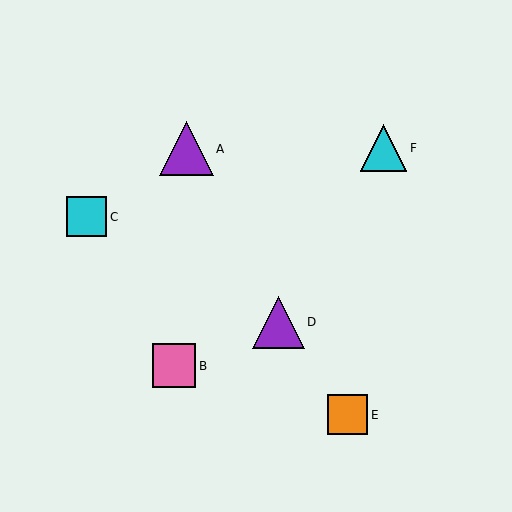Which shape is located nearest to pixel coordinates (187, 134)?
The purple triangle (labeled A) at (186, 149) is nearest to that location.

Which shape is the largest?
The purple triangle (labeled A) is the largest.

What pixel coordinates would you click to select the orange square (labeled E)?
Click at (348, 415) to select the orange square E.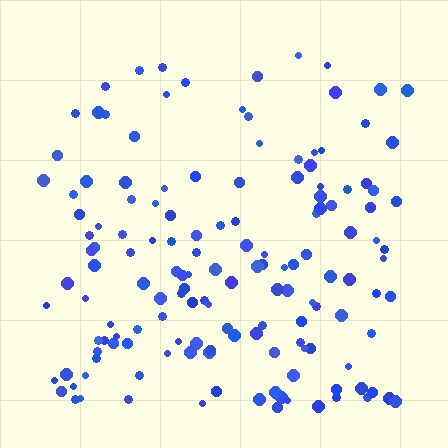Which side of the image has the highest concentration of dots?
The bottom.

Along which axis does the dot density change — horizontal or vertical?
Vertical.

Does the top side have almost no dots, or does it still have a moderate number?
Still a moderate number, just noticeably fewer than the bottom.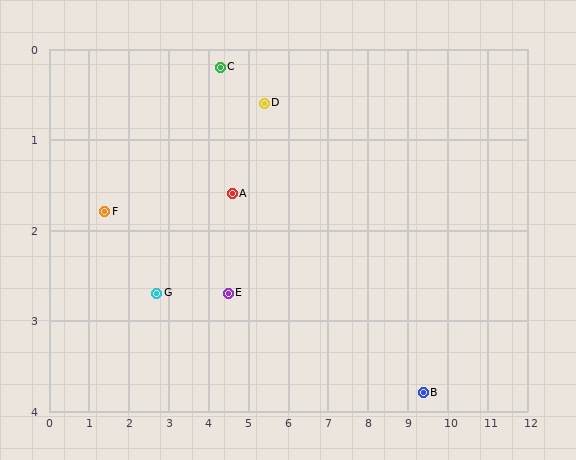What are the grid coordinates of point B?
Point B is at approximately (9.4, 3.8).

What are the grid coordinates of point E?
Point E is at approximately (4.5, 2.7).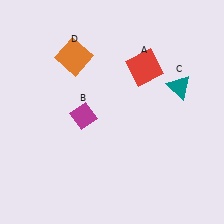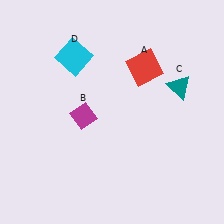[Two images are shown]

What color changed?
The square (D) changed from orange in Image 1 to cyan in Image 2.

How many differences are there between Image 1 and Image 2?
There is 1 difference between the two images.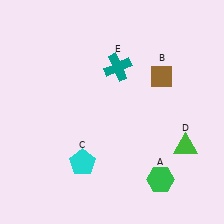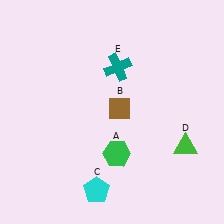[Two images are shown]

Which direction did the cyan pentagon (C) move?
The cyan pentagon (C) moved down.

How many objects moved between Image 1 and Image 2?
3 objects moved between the two images.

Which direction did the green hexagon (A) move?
The green hexagon (A) moved left.